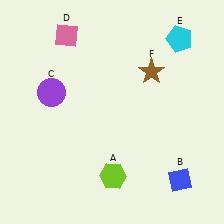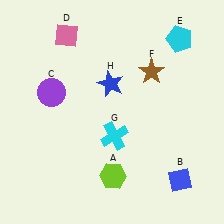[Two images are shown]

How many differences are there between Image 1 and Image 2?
There are 2 differences between the two images.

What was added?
A cyan cross (G), a blue star (H) were added in Image 2.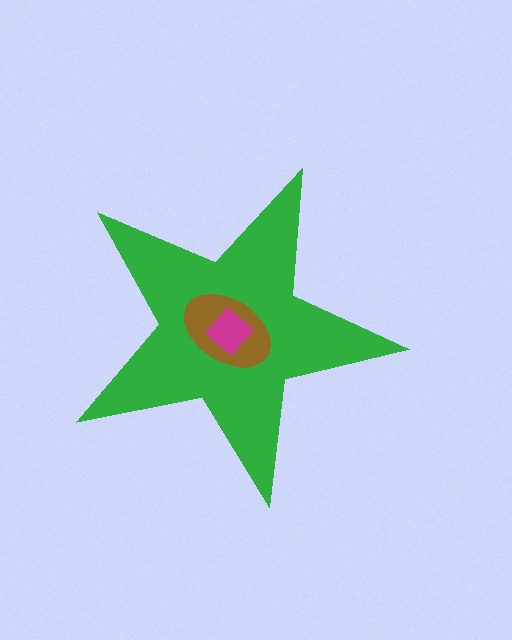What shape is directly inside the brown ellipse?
The magenta diamond.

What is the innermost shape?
The magenta diamond.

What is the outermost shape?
The green star.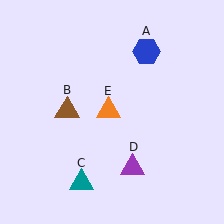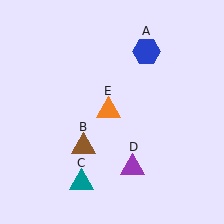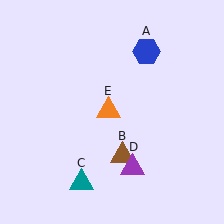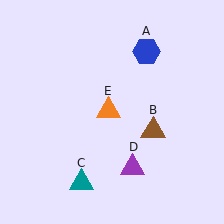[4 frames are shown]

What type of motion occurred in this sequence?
The brown triangle (object B) rotated counterclockwise around the center of the scene.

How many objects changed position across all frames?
1 object changed position: brown triangle (object B).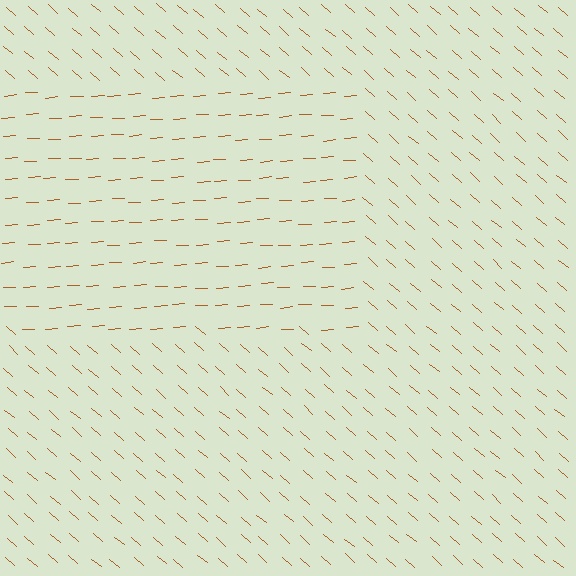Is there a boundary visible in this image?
Yes, there is a texture boundary formed by a change in line orientation.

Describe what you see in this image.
The image is filled with small brown line segments. A rectangle region in the image has lines oriented differently from the surrounding lines, creating a visible texture boundary.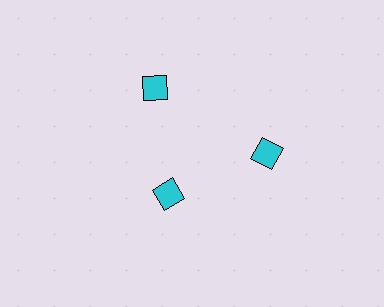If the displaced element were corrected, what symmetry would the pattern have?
It would have 3-fold rotational symmetry — the pattern would map onto itself every 120 degrees.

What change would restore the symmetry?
The symmetry would be restored by moving it outward, back onto the ring so that all 3 diamonds sit at equal angles and equal distance from the center.